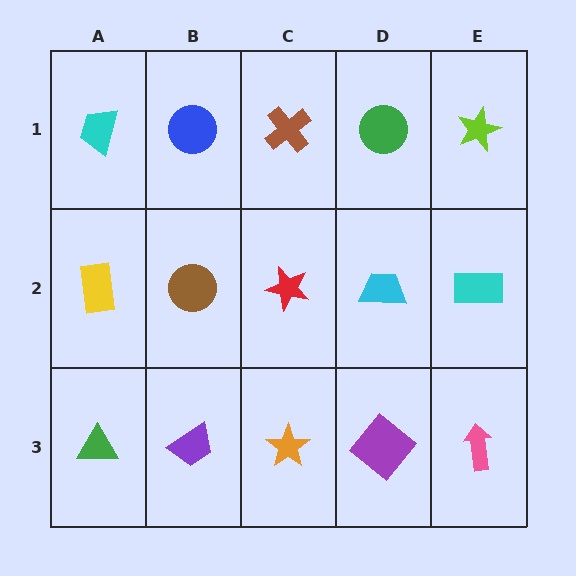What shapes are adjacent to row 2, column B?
A blue circle (row 1, column B), a purple trapezoid (row 3, column B), a yellow rectangle (row 2, column A), a red star (row 2, column C).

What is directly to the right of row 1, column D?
A lime star.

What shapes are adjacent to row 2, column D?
A green circle (row 1, column D), a purple diamond (row 3, column D), a red star (row 2, column C), a cyan rectangle (row 2, column E).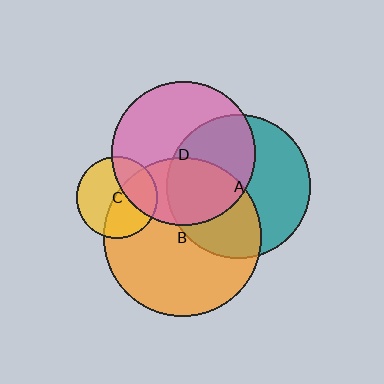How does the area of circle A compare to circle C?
Approximately 3.1 times.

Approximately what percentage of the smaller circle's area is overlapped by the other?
Approximately 50%.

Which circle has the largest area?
Circle B (orange).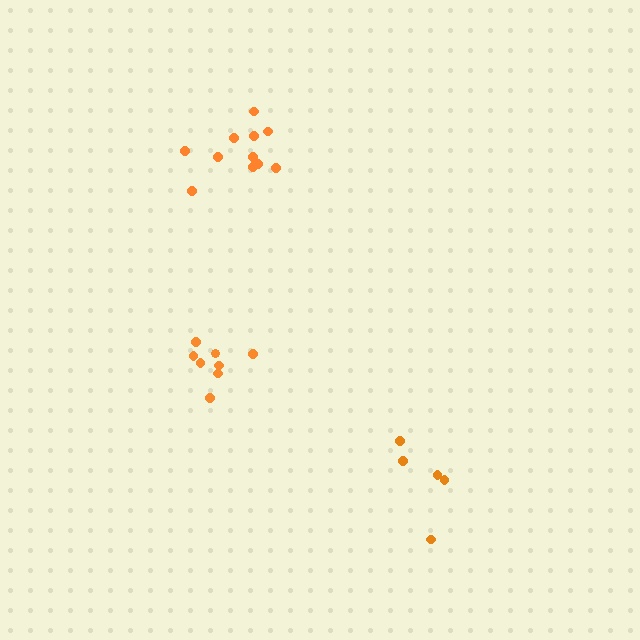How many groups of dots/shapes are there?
There are 3 groups.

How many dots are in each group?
Group 1: 5 dots, Group 2: 8 dots, Group 3: 11 dots (24 total).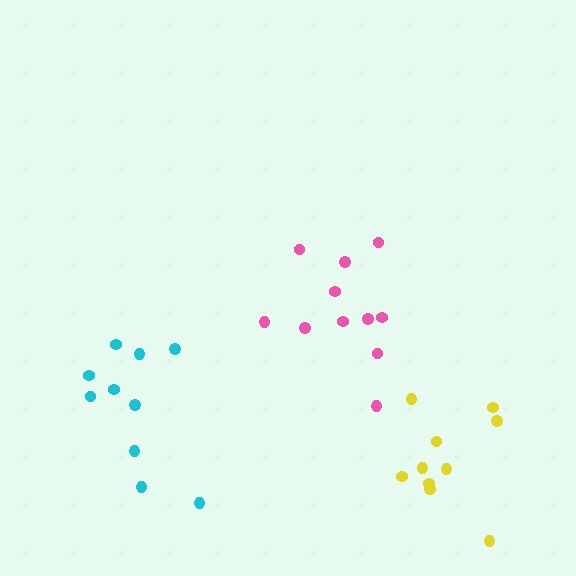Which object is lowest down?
The yellow cluster is bottommost.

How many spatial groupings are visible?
There are 3 spatial groupings.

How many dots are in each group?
Group 1: 10 dots, Group 2: 11 dots, Group 3: 10 dots (31 total).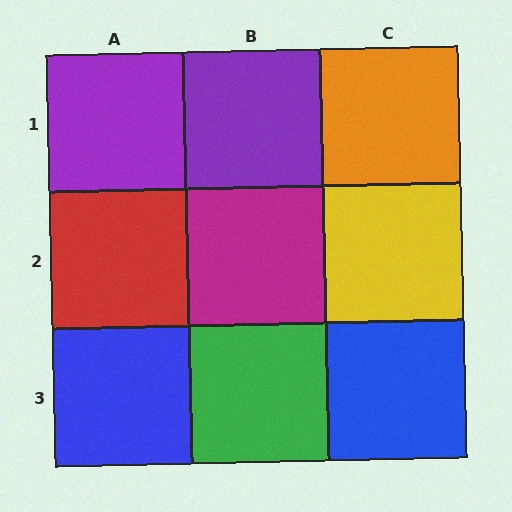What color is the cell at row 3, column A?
Blue.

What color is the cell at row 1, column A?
Purple.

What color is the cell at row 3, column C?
Blue.